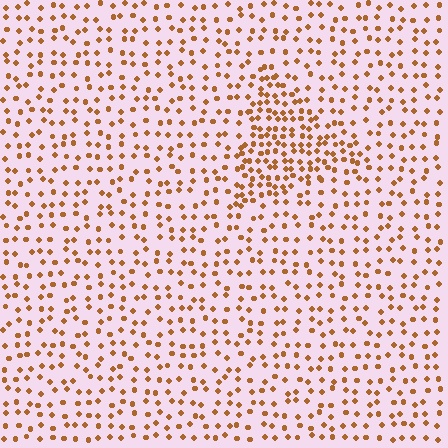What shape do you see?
I see a triangle.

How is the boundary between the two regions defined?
The boundary is defined by a change in element density (approximately 2.0x ratio). All elements are the same color, size, and shape.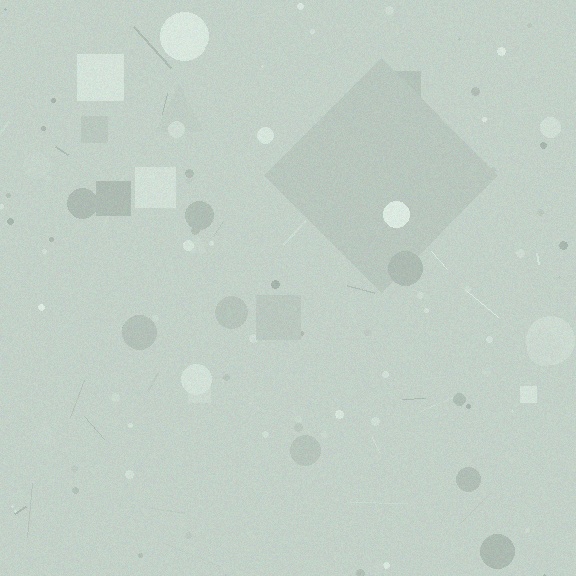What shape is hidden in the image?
A diamond is hidden in the image.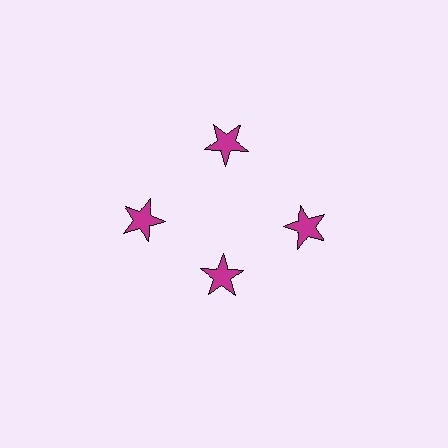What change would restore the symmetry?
The symmetry would be restored by moving it outward, back onto the ring so that all 4 stars sit at equal angles and equal distance from the center.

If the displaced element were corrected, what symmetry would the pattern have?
It would have 4-fold rotational symmetry — the pattern would map onto itself every 90 degrees.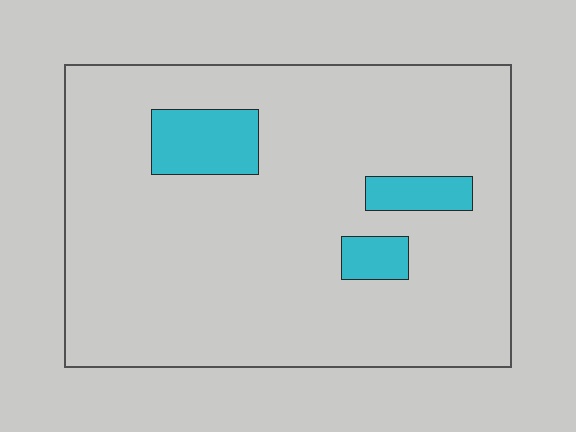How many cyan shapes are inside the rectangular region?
3.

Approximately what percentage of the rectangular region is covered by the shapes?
Approximately 10%.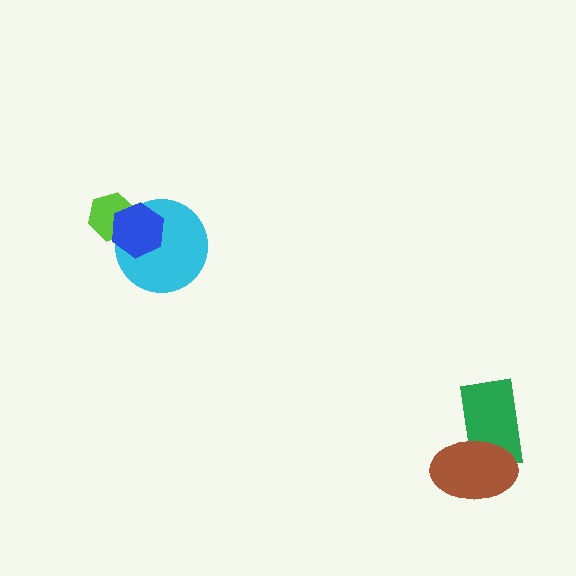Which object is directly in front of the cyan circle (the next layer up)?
The lime hexagon is directly in front of the cyan circle.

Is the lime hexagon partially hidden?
Yes, it is partially covered by another shape.